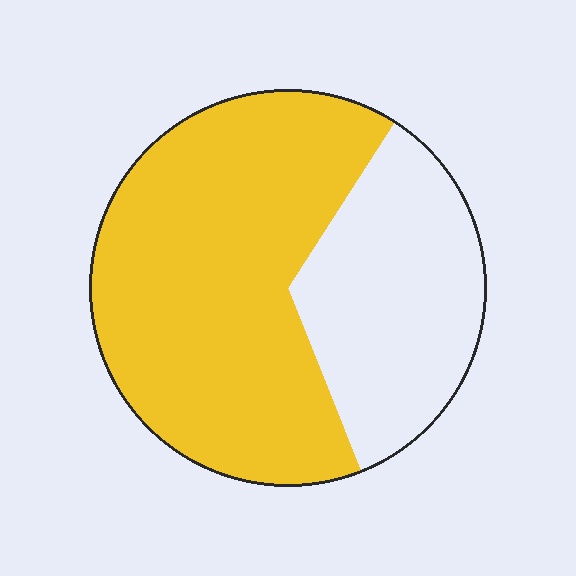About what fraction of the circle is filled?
About two thirds (2/3).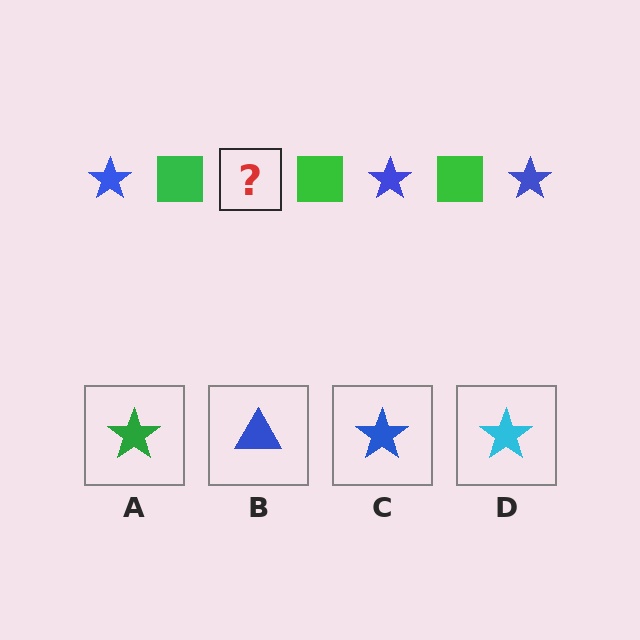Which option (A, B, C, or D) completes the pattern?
C.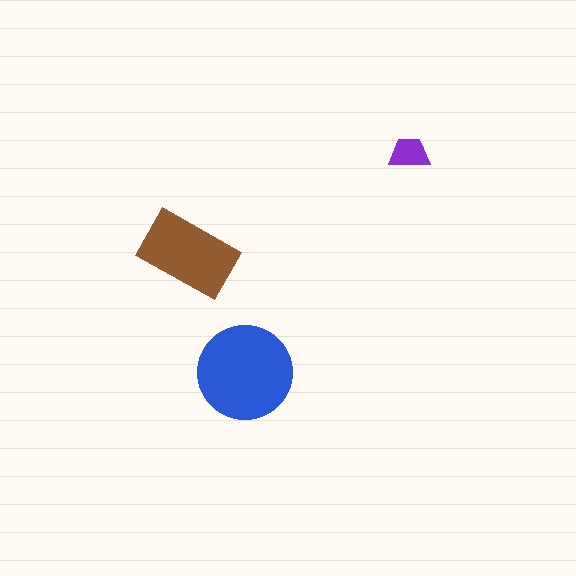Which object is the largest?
The blue circle.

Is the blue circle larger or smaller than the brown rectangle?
Larger.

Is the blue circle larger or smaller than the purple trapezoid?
Larger.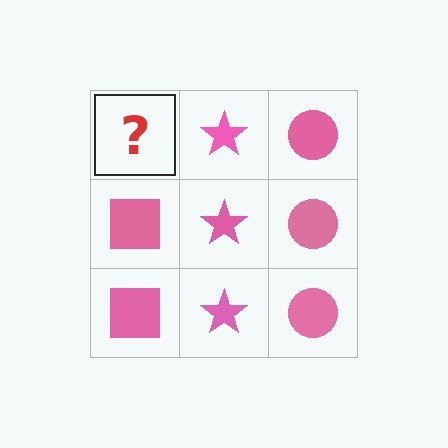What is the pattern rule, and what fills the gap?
The rule is that each column has a consistent shape. The gap should be filled with a pink square.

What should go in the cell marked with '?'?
The missing cell should contain a pink square.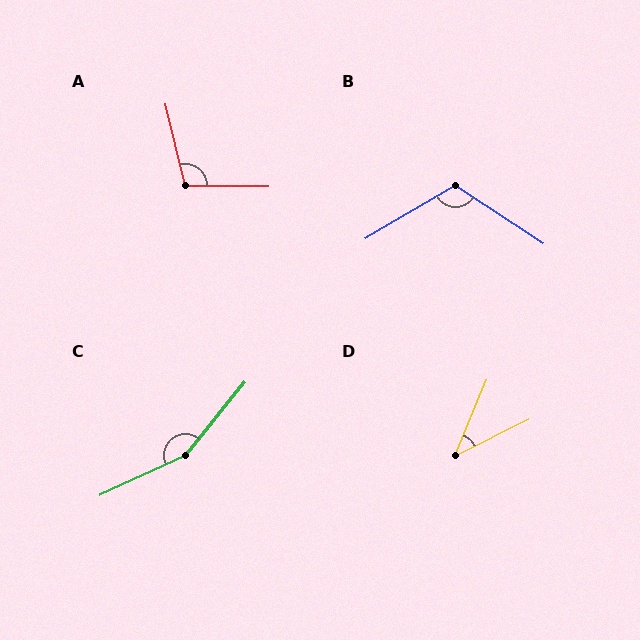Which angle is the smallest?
D, at approximately 41 degrees.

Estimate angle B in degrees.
Approximately 116 degrees.